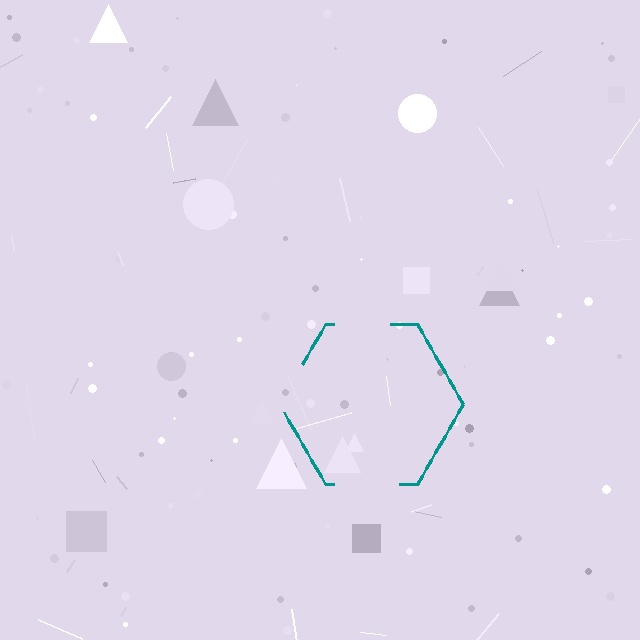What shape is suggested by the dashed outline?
The dashed outline suggests a hexagon.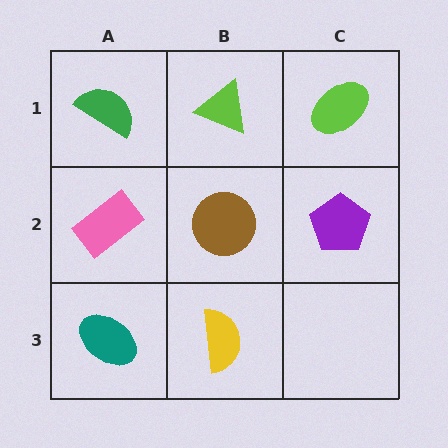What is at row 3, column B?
A yellow semicircle.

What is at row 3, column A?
A teal ellipse.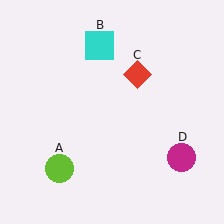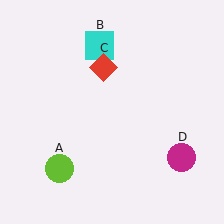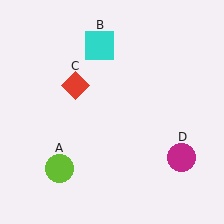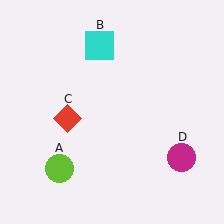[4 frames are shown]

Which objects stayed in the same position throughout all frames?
Lime circle (object A) and cyan square (object B) and magenta circle (object D) remained stationary.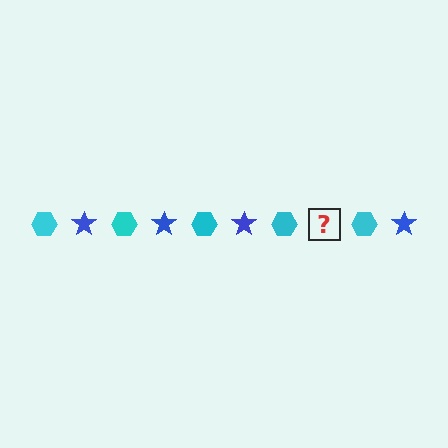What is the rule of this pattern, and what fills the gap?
The rule is that the pattern alternates between cyan hexagon and blue star. The gap should be filled with a blue star.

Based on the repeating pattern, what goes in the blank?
The blank should be a blue star.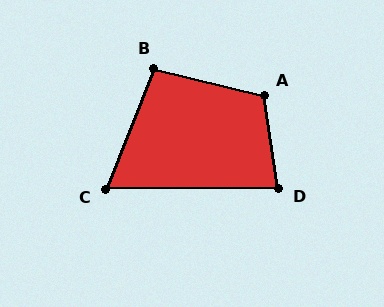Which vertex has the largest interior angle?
A, at approximately 112 degrees.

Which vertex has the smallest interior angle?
C, at approximately 68 degrees.